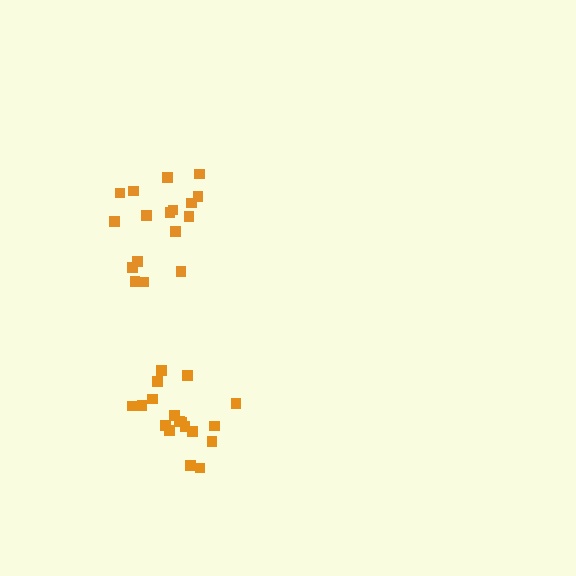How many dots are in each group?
Group 1: 18 dots, Group 2: 17 dots (35 total).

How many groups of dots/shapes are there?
There are 2 groups.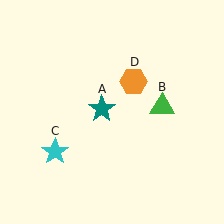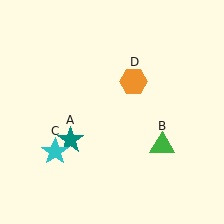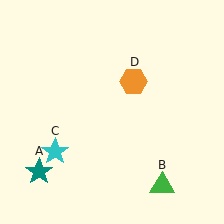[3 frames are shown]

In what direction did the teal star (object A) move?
The teal star (object A) moved down and to the left.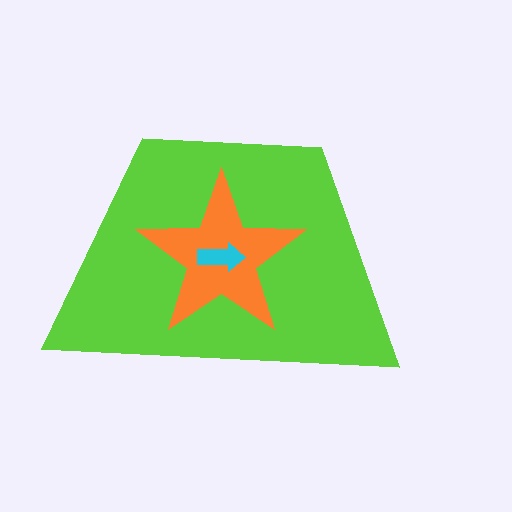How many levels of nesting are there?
3.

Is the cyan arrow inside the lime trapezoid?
Yes.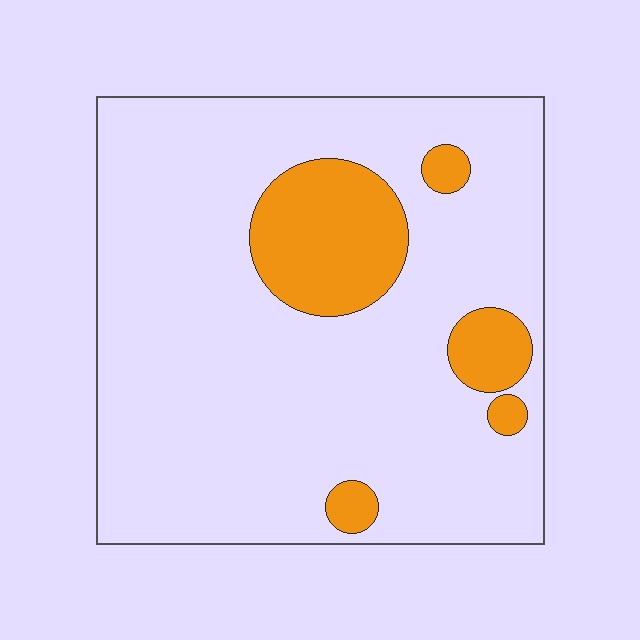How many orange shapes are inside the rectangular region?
5.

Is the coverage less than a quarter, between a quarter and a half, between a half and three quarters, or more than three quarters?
Less than a quarter.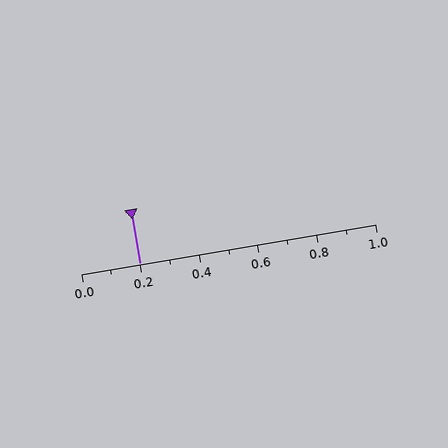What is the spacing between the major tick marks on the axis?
The major ticks are spaced 0.2 apart.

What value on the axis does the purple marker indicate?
The marker indicates approximately 0.2.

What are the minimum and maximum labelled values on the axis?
The axis runs from 0.0 to 1.0.